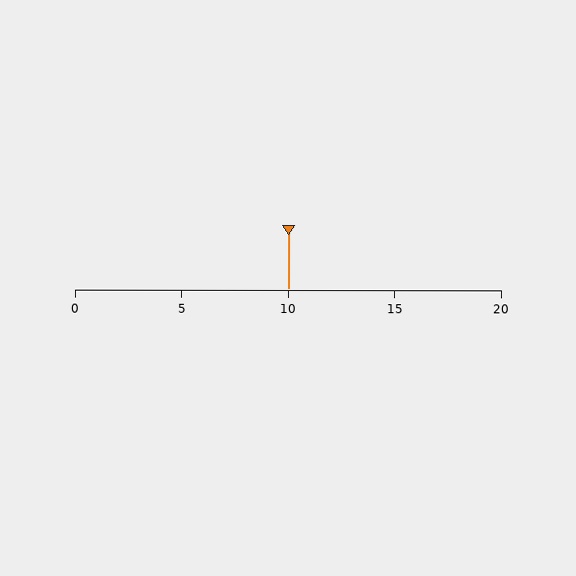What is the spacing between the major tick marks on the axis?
The major ticks are spaced 5 apart.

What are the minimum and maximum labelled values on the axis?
The axis runs from 0 to 20.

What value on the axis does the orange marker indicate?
The marker indicates approximately 10.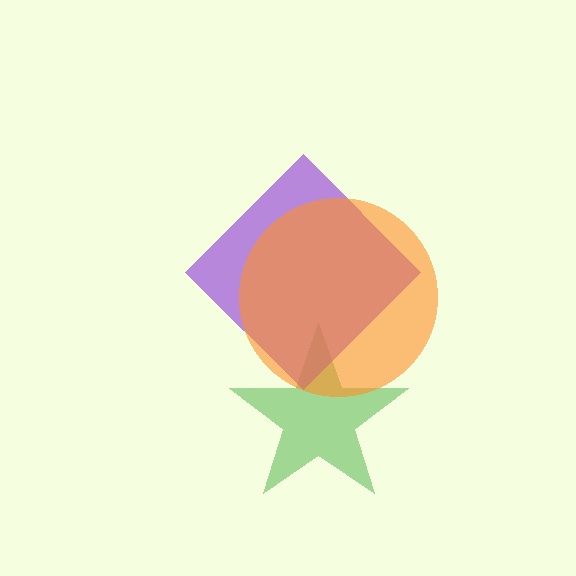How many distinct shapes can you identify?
There are 3 distinct shapes: a green star, a purple diamond, an orange circle.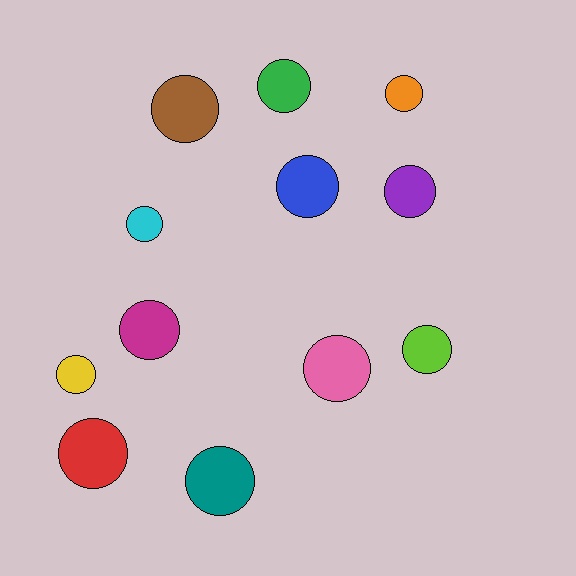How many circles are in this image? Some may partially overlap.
There are 12 circles.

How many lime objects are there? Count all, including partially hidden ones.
There is 1 lime object.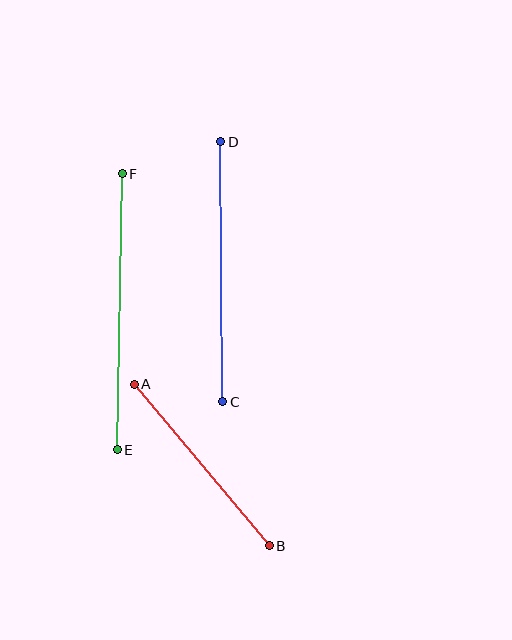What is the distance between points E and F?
The distance is approximately 276 pixels.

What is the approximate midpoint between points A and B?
The midpoint is at approximately (202, 465) pixels.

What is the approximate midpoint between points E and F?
The midpoint is at approximately (120, 312) pixels.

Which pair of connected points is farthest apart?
Points E and F are farthest apart.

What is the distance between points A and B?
The distance is approximately 211 pixels.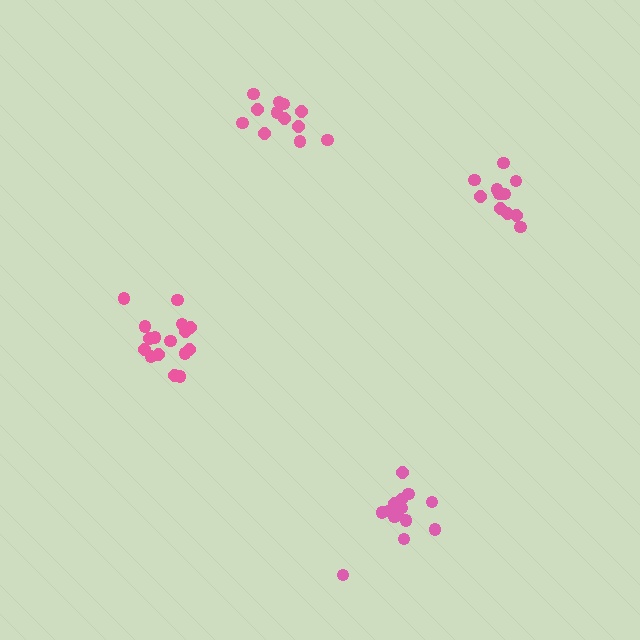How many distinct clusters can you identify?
There are 4 distinct clusters.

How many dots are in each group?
Group 1: 15 dots, Group 2: 11 dots, Group 3: 16 dots, Group 4: 12 dots (54 total).